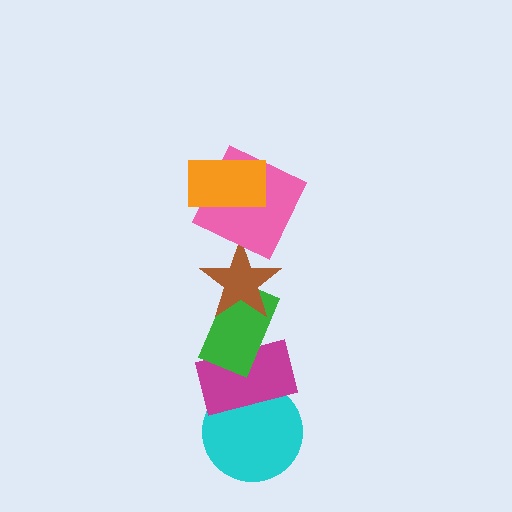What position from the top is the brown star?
The brown star is 3rd from the top.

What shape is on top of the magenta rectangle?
The green rectangle is on top of the magenta rectangle.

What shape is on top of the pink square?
The orange rectangle is on top of the pink square.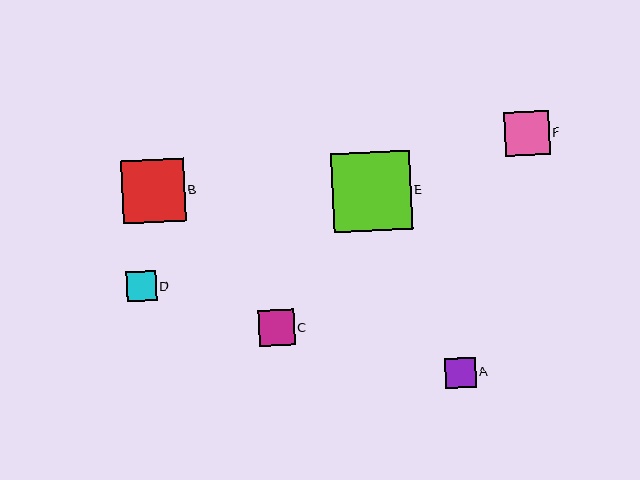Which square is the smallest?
Square D is the smallest with a size of approximately 30 pixels.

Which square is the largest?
Square E is the largest with a size of approximately 79 pixels.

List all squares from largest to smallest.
From largest to smallest: E, B, F, C, A, D.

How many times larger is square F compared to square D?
Square F is approximately 1.5 times the size of square D.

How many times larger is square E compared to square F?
Square E is approximately 1.8 times the size of square F.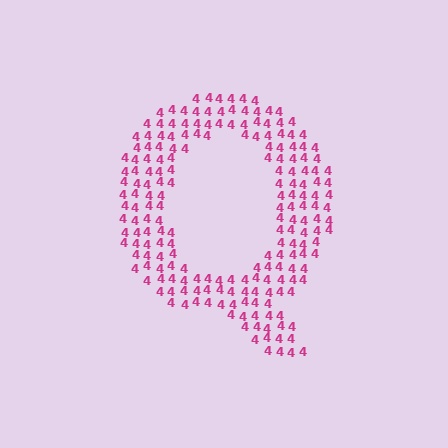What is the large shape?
The large shape is the letter Q.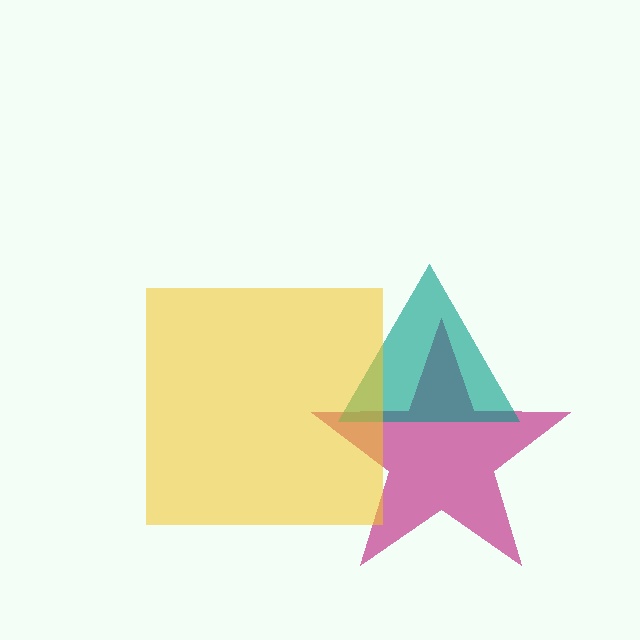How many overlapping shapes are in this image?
There are 3 overlapping shapes in the image.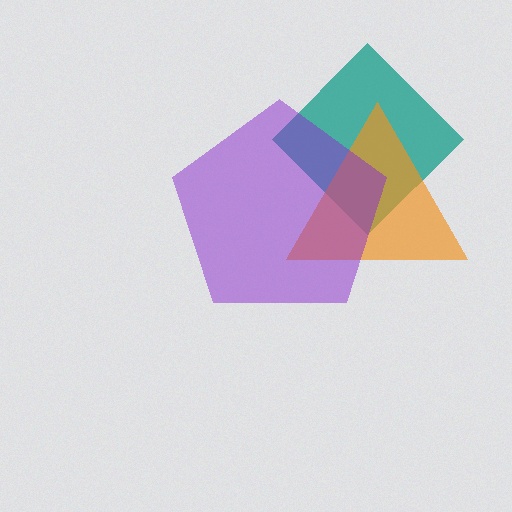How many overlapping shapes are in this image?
There are 3 overlapping shapes in the image.